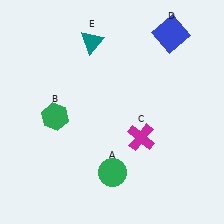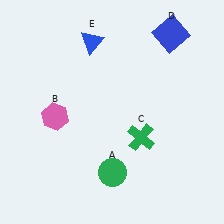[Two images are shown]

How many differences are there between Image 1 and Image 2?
There are 3 differences between the two images.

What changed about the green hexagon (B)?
In Image 1, B is green. In Image 2, it changed to pink.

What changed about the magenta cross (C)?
In Image 1, C is magenta. In Image 2, it changed to green.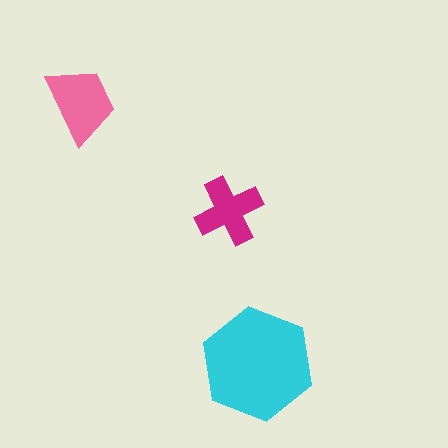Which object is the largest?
The cyan hexagon.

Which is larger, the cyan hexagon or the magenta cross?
The cyan hexagon.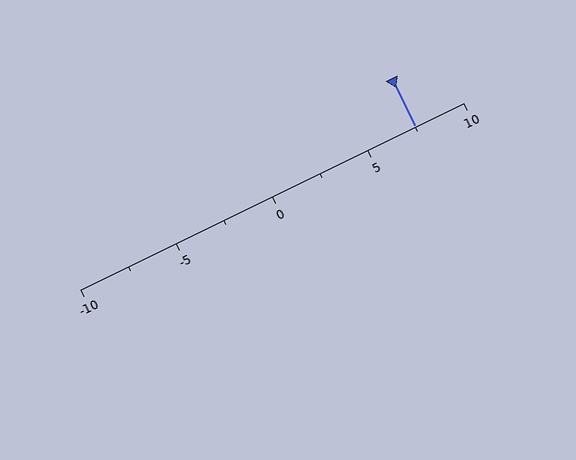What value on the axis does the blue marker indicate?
The marker indicates approximately 7.5.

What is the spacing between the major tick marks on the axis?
The major ticks are spaced 5 apart.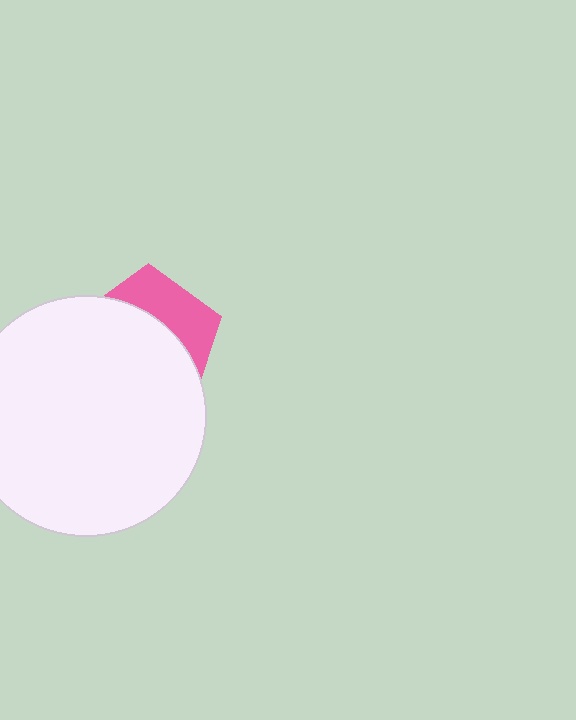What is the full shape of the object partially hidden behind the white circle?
The partially hidden object is a pink pentagon.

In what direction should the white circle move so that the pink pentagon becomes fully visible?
The white circle should move down. That is the shortest direction to clear the overlap and leave the pink pentagon fully visible.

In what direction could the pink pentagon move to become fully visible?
The pink pentagon could move up. That would shift it out from behind the white circle entirely.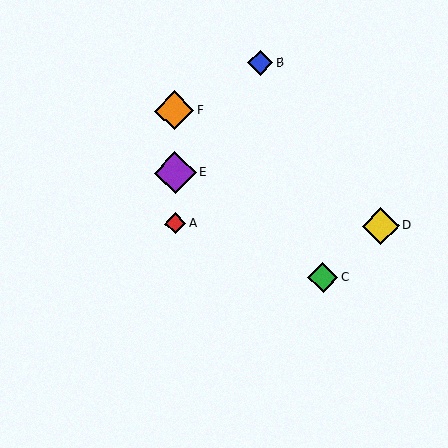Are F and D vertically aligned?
No, F is at x≈174 and D is at x≈381.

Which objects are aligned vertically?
Objects A, E, F are aligned vertically.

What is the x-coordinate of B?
Object B is at x≈260.